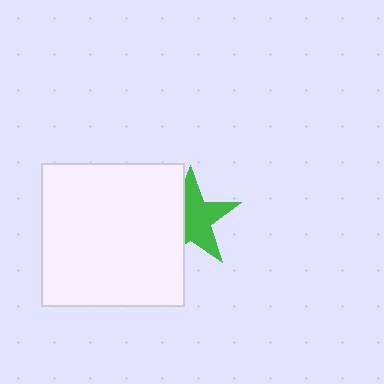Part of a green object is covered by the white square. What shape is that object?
It is a star.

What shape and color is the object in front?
The object in front is a white square.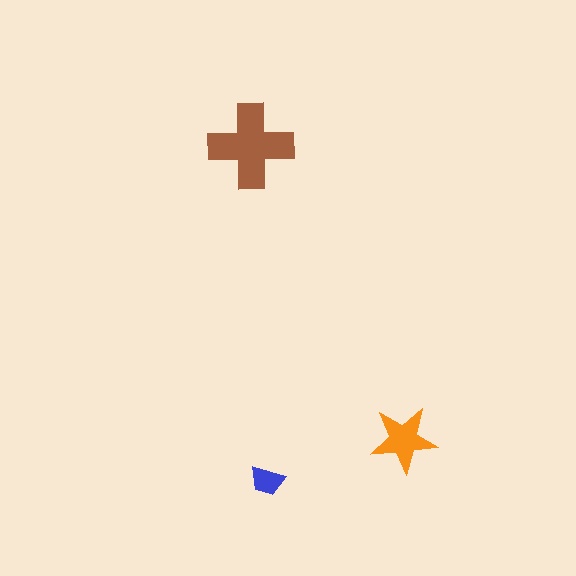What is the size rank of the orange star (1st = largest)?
2nd.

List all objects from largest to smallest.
The brown cross, the orange star, the blue trapezoid.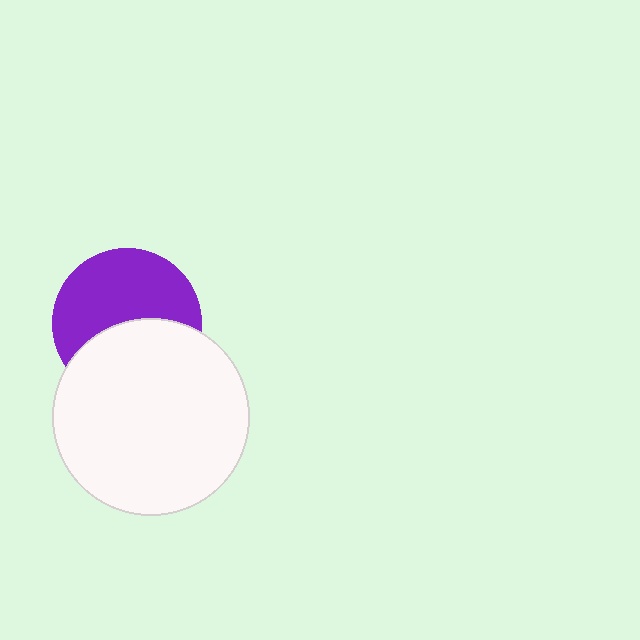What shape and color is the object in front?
The object in front is a white circle.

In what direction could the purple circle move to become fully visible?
The purple circle could move up. That would shift it out from behind the white circle entirely.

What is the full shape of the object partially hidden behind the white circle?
The partially hidden object is a purple circle.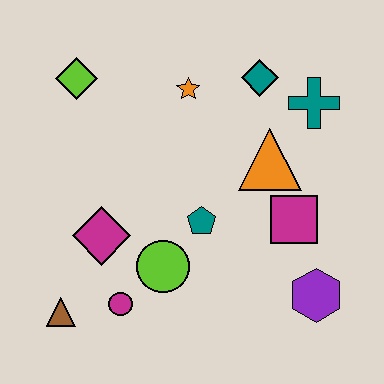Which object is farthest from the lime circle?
The teal cross is farthest from the lime circle.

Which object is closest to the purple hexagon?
The magenta square is closest to the purple hexagon.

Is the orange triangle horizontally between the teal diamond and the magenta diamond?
No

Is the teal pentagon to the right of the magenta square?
No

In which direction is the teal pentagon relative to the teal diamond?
The teal pentagon is below the teal diamond.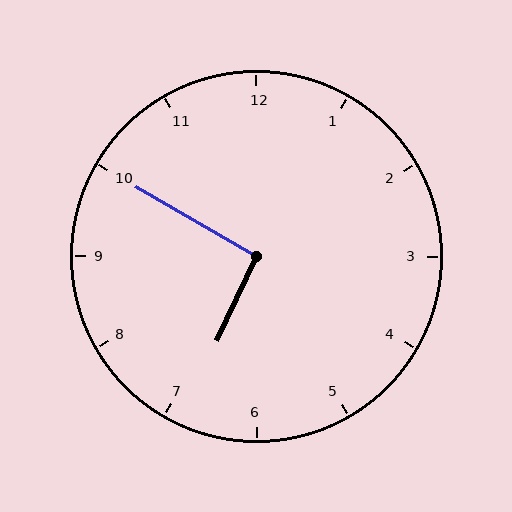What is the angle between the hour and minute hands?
Approximately 95 degrees.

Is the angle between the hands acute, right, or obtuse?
It is right.